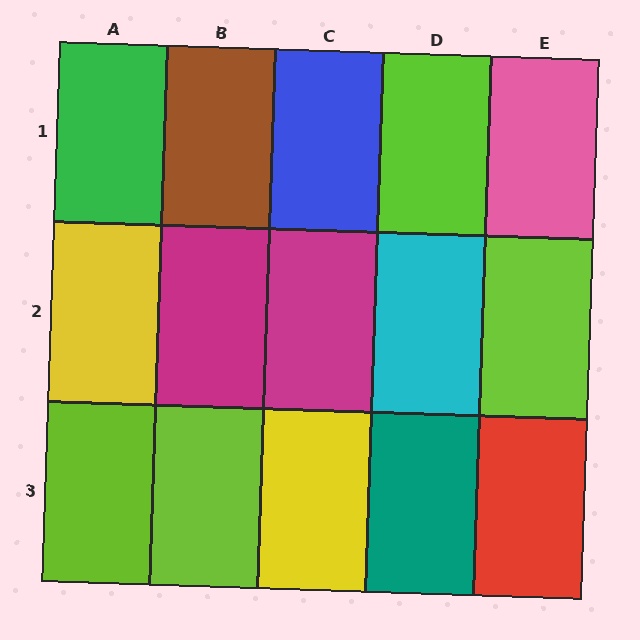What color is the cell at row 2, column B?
Magenta.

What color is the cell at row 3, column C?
Yellow.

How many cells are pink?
1 cell is pink.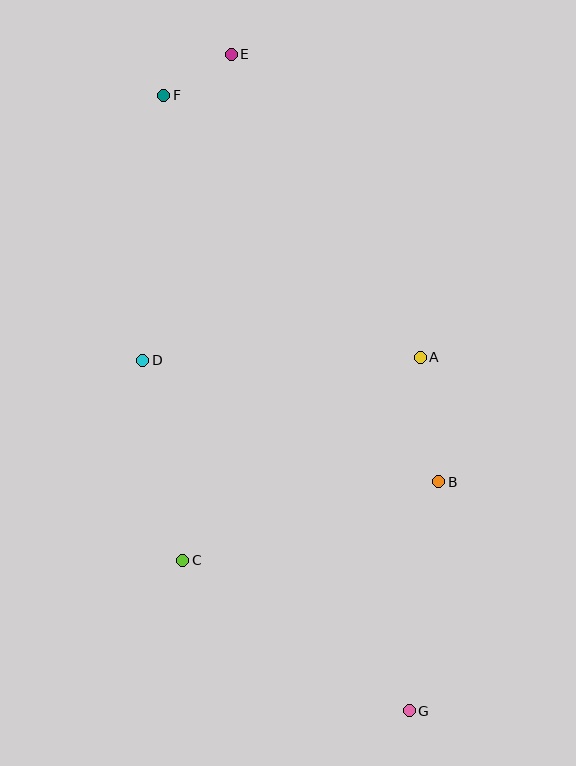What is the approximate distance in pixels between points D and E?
The distance between D and E is approximately 319 pixels.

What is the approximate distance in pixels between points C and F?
The distance between C and F is approximately 465 pixels.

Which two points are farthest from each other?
Points E and G are farthest from each other.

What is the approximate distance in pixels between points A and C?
The distance between A and C is approximately 312 pixels.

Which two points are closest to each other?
Points E and F are closest to each other.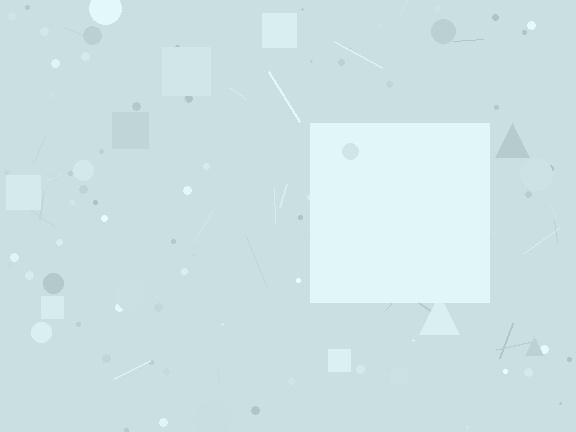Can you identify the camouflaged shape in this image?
The camouflaged shape is a square.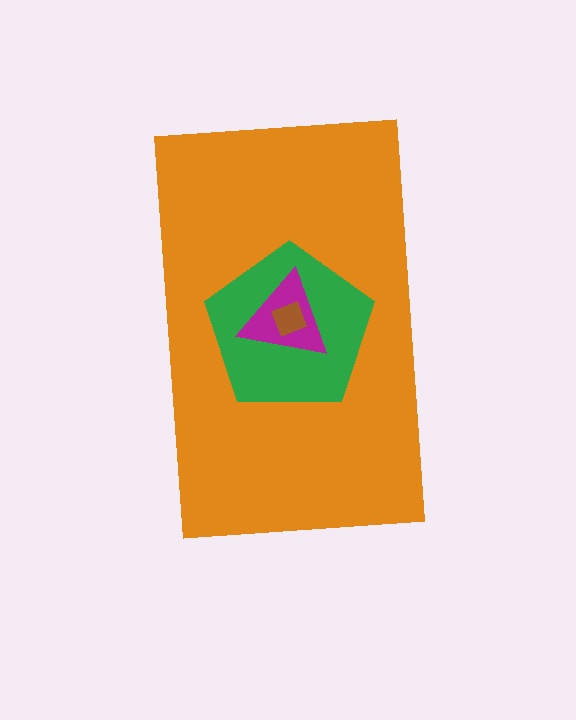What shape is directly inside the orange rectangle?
The green pentagon.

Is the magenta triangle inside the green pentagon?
Yes.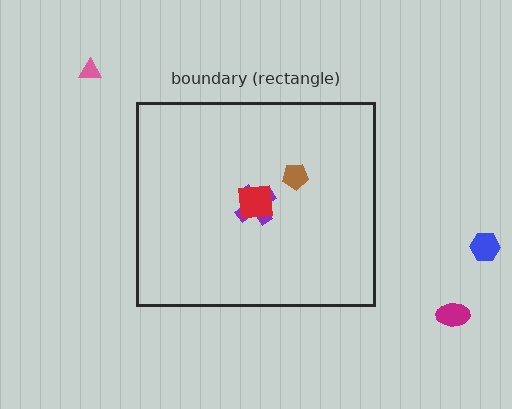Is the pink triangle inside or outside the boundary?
Outside.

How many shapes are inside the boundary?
3 inside, 3 outside.